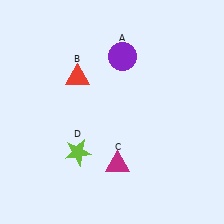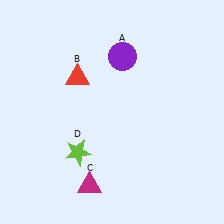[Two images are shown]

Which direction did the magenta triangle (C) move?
The magenta triangle (C) moved left.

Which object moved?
The magenta triangle (C) moved left.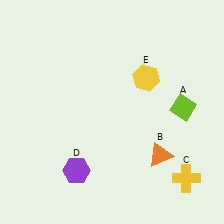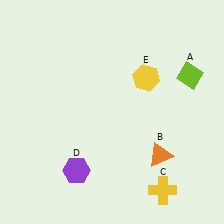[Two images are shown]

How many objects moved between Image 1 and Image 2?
2 objects moved between the two images.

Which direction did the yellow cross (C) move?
The yellow cross (C) moved left.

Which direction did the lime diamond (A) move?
The lime diamond (A) moved up.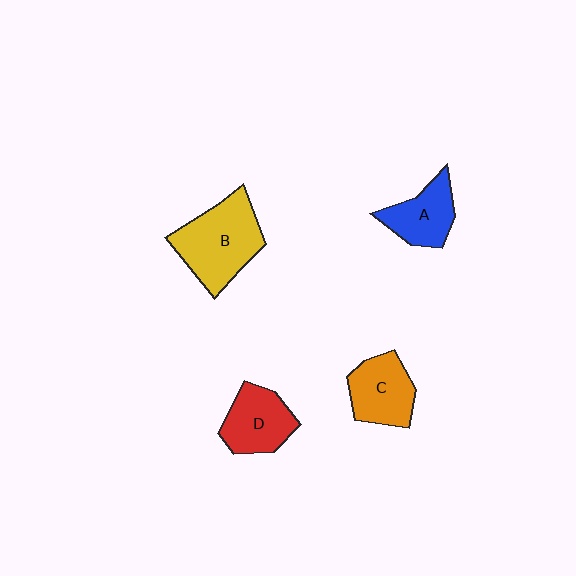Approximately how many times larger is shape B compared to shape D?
Approximately 1.5 times.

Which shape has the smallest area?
Shape A (blue).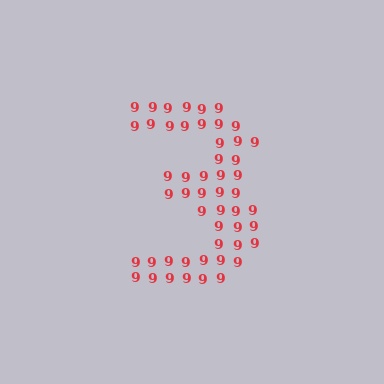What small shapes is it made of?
It is made of small digit 9's.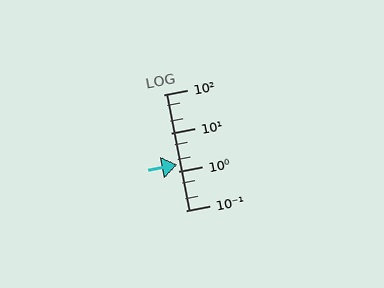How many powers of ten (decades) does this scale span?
The scale spans 3 decades, from 0.1 to 100.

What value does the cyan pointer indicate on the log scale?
The pointer indicates approximately 1.5.